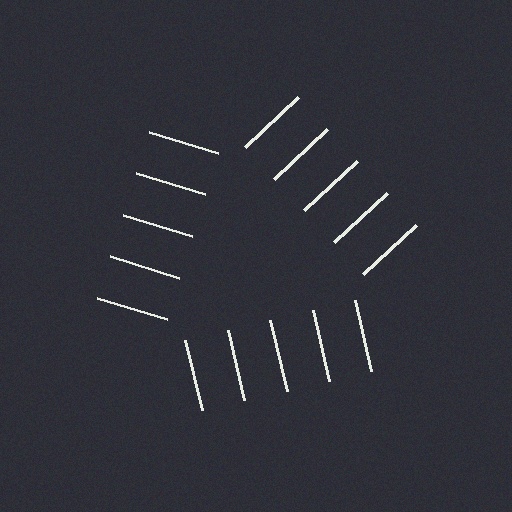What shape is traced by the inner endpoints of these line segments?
An illusory triangle — the line segments terminate on its edges but no continuous stroke is drawn.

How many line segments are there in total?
15 — 5 along each of the 3 edges.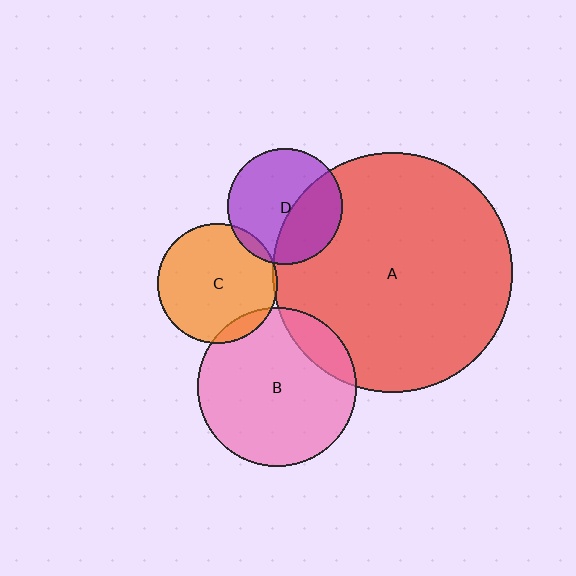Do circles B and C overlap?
Yes.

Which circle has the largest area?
Circle A (red).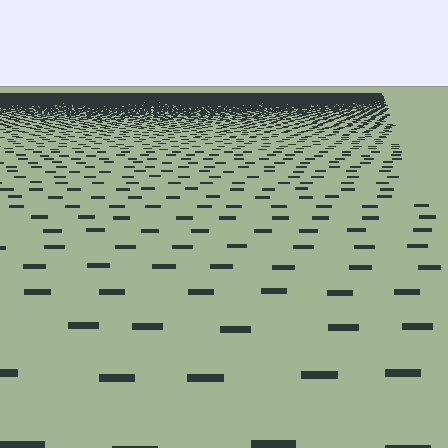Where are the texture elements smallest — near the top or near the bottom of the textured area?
Near the top.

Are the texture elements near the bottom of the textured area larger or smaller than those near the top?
Larger. Near the bottom, elements are closer to the viewer and appear at a bigger on-screen size.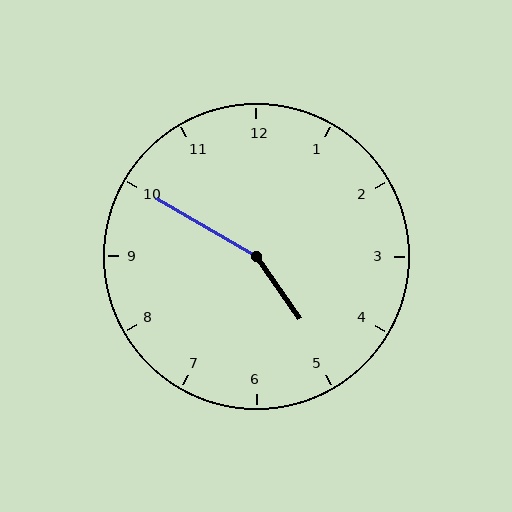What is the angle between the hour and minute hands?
Approximately 155 degrees.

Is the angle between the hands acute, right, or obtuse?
It is obtuse.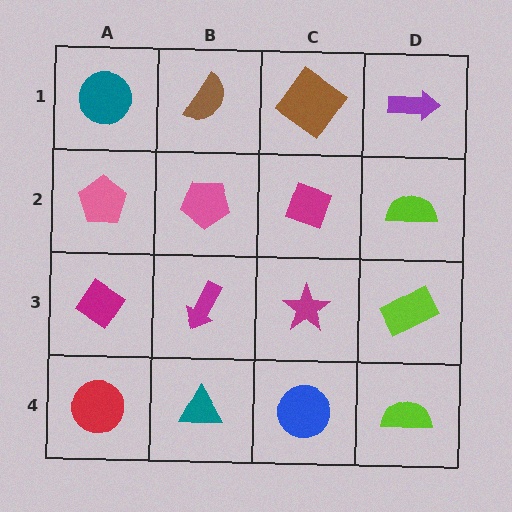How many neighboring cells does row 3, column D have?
3.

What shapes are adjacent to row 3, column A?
A pink pentagon (row 2, column A), a red circle (row 4, column A), a magenta arrow (row 3, column B).